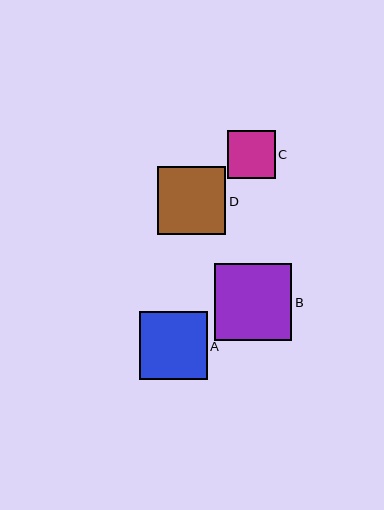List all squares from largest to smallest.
From largest to smallest: B, D, A, C.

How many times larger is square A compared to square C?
Square A is approximately 1.4 times the size of square C.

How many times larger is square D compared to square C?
Square D is approximately 1.4 times the size of square C.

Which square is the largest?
Square B is the largest with a size of approximately 77 pixels.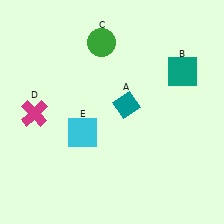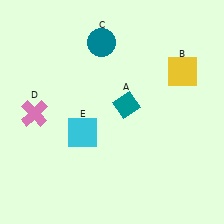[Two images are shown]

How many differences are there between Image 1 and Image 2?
There are 3 differences between the two images.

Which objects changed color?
B changed from teal to yellow. C changed from green to teal. D changed from magenta to pink.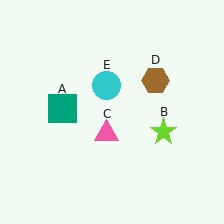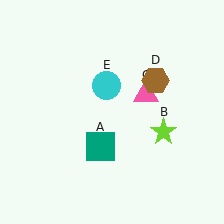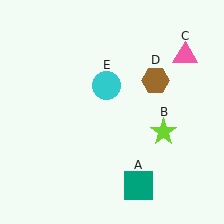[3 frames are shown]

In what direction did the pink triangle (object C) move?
The pink triangle (object C) moved up and to the right.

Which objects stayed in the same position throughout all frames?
Lime star (object B) and brown hexagon (object D) and cyan circle (object E) remained stationary.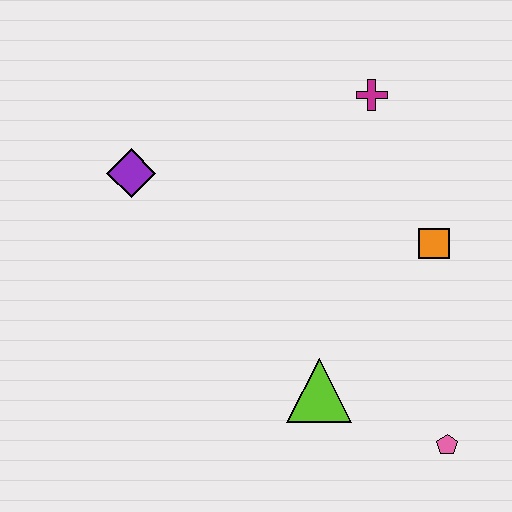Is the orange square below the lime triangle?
No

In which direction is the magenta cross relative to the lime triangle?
The magenta cross is above the lime triangle.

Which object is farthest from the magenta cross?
The pink pentagon is farthest from the magenta cross.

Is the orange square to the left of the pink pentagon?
Yes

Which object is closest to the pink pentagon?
The lime triangle is closest to the pink pentagon.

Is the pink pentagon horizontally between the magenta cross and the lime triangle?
No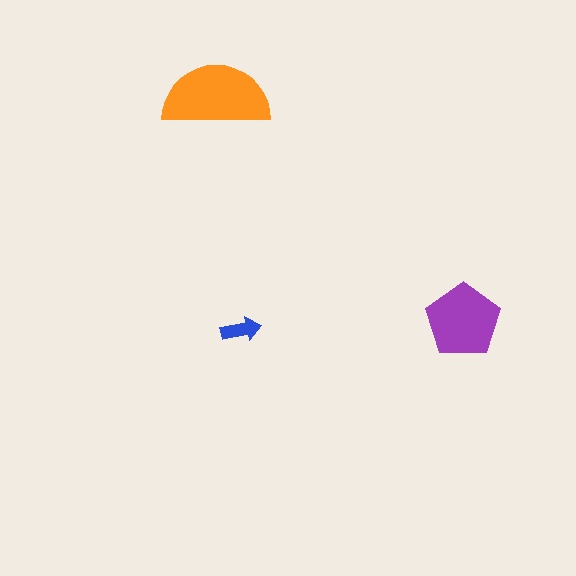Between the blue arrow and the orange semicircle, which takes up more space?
The orange semicircle.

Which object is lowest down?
The blue arrow is bottommost.